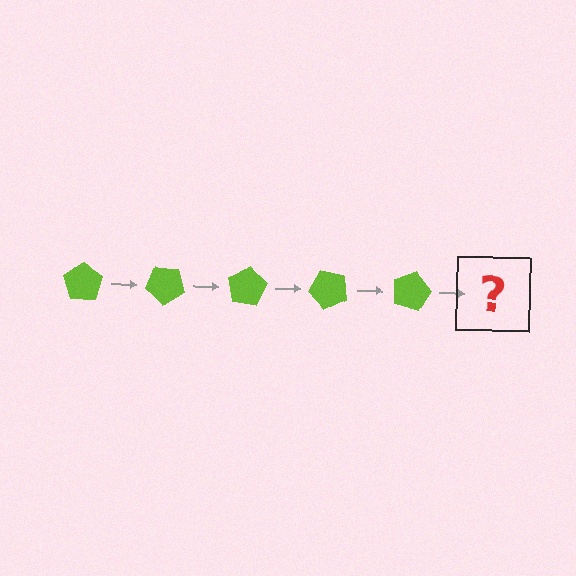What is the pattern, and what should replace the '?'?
The pattern is that the pentagon rotates 40 degrees each step. The '?' should be a lime pentagon rotated 200 degrees.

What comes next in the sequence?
The next element should be a lime pentagon rotated 200 degrees.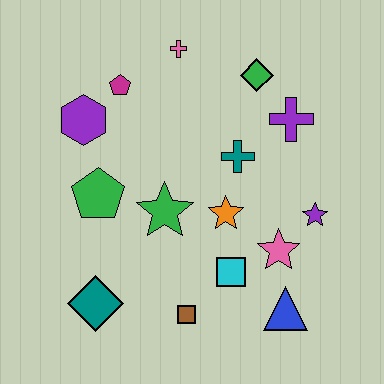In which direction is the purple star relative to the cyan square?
The purple star is to the right of the cyan square.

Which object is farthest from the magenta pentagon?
The blue triangle is farthest from the magenta pentagon.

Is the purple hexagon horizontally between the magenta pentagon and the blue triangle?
No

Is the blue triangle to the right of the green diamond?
Yes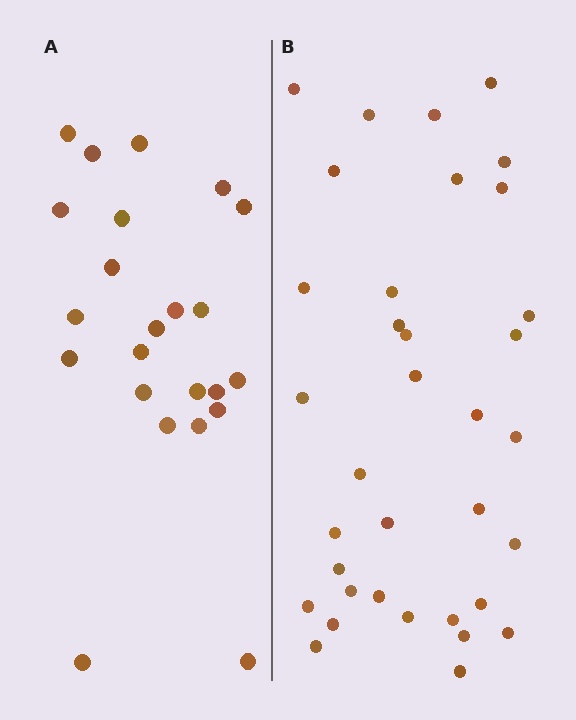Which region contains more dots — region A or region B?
Region B (the right region) has more dots.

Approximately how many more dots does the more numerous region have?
Region B has roughly 12 or so more dots than region A.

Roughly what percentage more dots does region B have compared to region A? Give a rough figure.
About 50% more.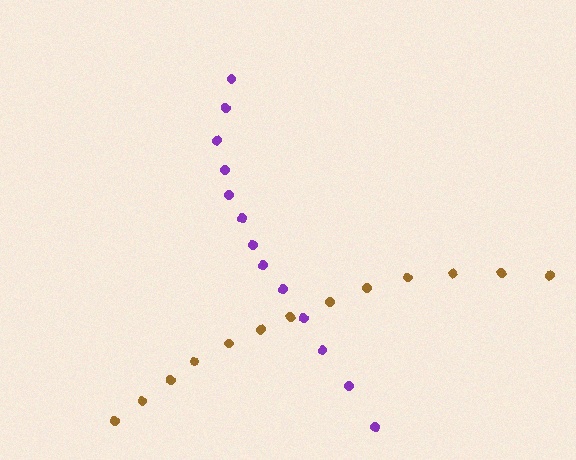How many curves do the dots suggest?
There are 2 distinct paths.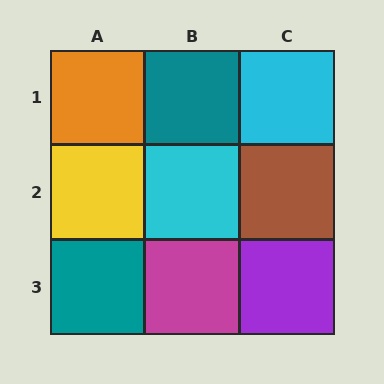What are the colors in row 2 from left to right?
Yellow, cyan, brown.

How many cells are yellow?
1 cell is yellow.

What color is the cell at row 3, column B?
Magenta.